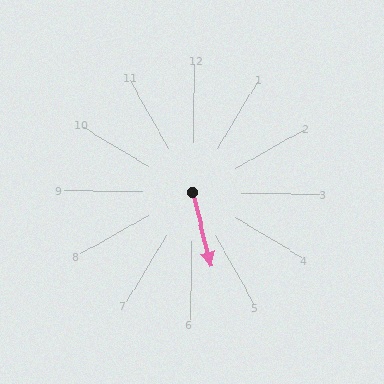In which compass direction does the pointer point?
South.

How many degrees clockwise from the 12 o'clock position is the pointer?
Approximately 165 degrees.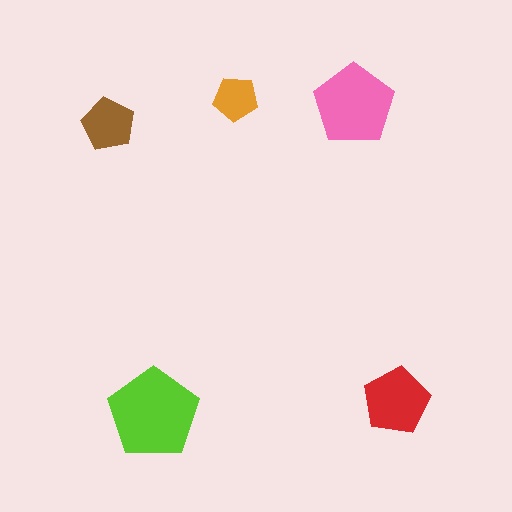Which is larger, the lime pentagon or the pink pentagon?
The lime one.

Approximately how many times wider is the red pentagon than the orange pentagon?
About 1.5 times wider.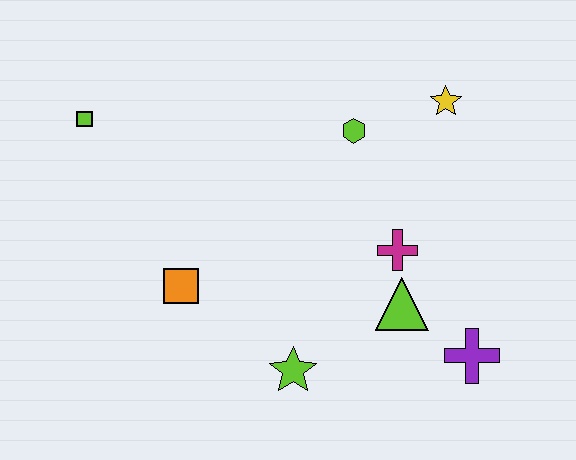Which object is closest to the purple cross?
The lime triangle is closest to the purple cross.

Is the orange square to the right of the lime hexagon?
No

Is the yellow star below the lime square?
No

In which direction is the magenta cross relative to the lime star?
The magenta cross is above the lime star.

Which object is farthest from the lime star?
The lime square is farthest from the lime star.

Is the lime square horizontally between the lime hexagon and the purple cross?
No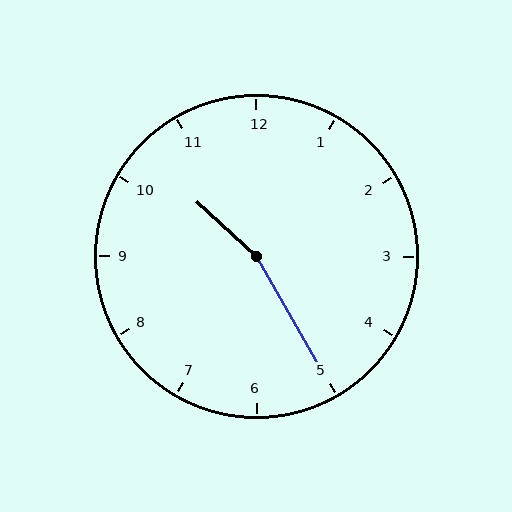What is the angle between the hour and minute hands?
Approximately 162 degrees.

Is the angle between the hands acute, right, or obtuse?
It is obtuse.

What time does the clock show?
10:25.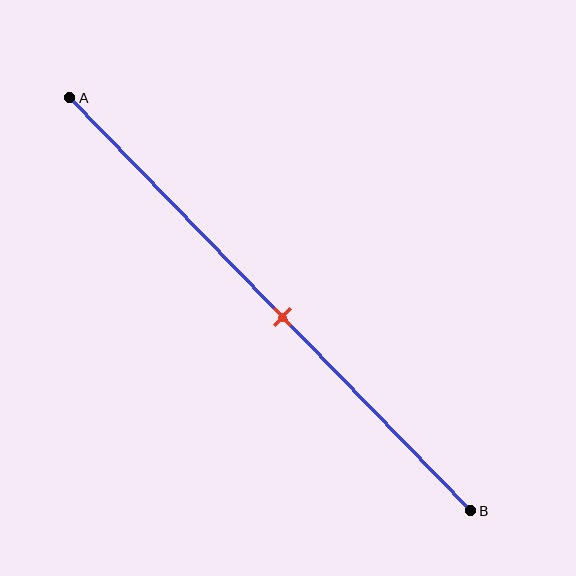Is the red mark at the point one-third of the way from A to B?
No, the mark is at about 55% from A, not at the 33% one-third point.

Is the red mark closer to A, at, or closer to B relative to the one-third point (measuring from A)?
The red mark is closer to point B than the one-third point of segment AB.